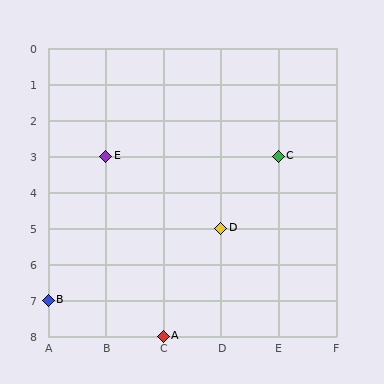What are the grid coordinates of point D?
Point D is at grid coordinates (D, 5).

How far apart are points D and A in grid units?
Points D and A are 1 column and 3 rows apart (about 3.2 grid units diagonally).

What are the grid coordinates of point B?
Point B is at grid coordinates (A, 7).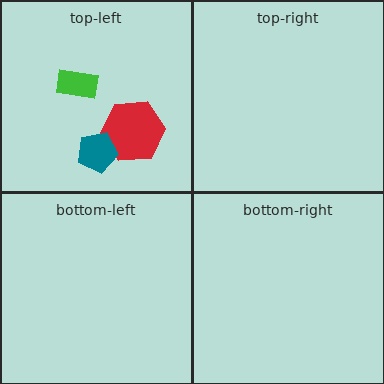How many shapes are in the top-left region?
3.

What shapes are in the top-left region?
The red hexagon, the green rectangle, the teal pentagon.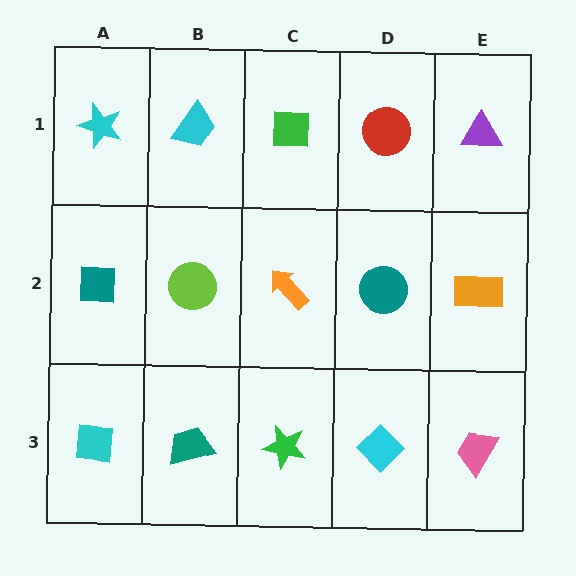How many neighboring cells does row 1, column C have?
3.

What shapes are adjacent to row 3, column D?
A teal circle (row 2, column D), a green star (row 3, column C), a pink trapezoid (row 3, column E).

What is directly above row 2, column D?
A red circle.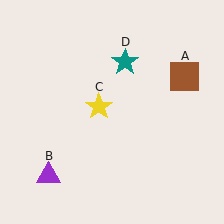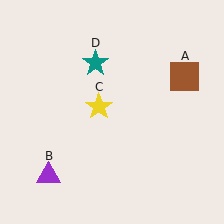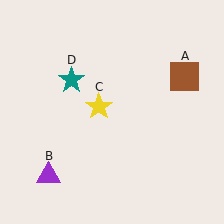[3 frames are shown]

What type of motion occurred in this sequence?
The teal star (object D) rotated counterclockwise around the center of the scene.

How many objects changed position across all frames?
1 object changed position: teal star (object D).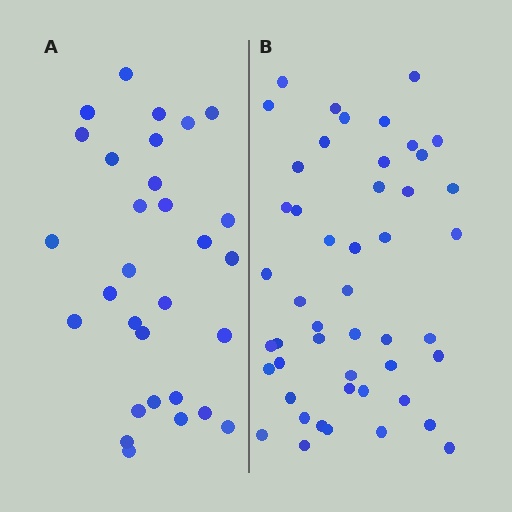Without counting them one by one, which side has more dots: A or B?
Region B (the right region) has more dots.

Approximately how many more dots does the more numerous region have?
Region B has approximately 20 more dots than region A.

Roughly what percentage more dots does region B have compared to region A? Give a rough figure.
About 60% more.